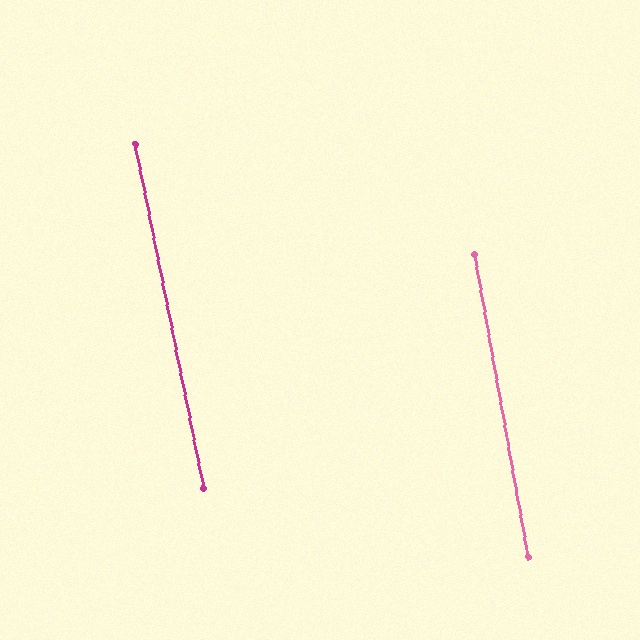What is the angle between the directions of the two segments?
Approximately 1 degree.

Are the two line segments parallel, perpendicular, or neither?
Parallel — their directions differ by only 1.0°.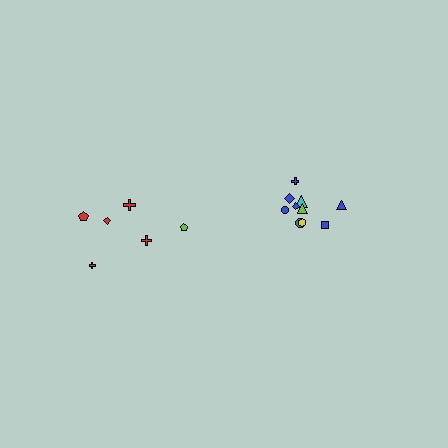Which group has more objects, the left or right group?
The right group.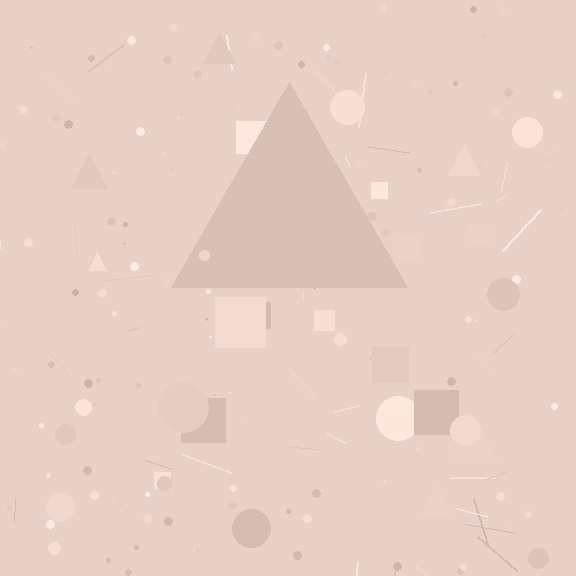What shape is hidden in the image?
A triangle is hidden in the image.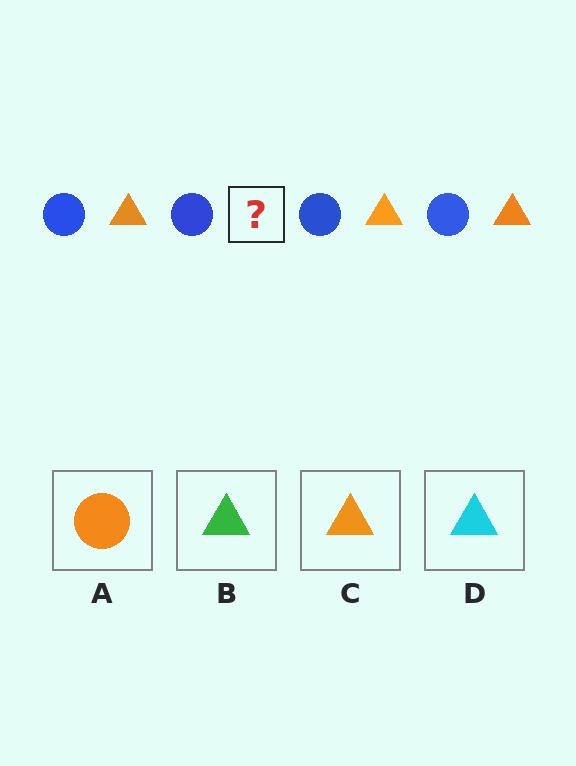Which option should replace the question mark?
Option C.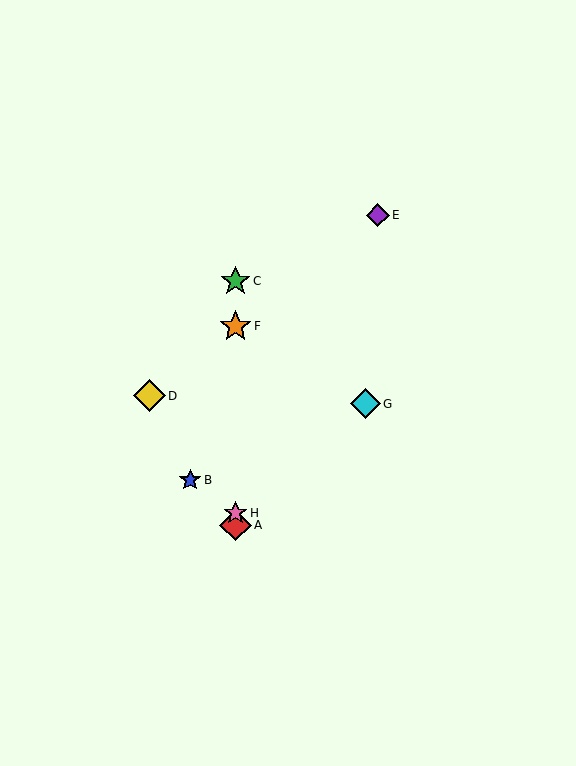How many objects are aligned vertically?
4 objects (A, C, F, H) are aligned vertically.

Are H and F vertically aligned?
Yes, both are at x≈235.